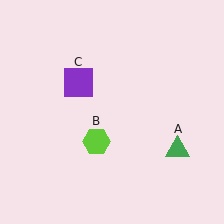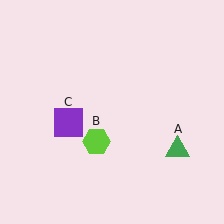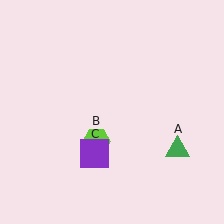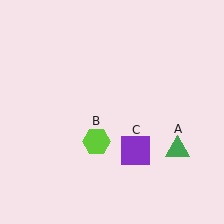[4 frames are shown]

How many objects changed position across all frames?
1 object changed position: purple square (object C).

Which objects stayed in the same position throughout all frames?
Green triangle (object A) and lime hexagon (object B) remained stationary.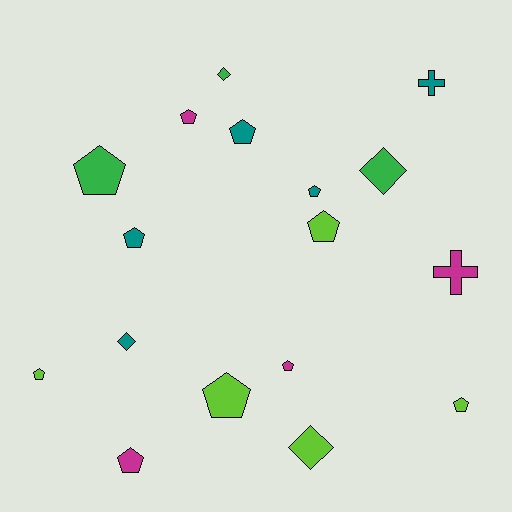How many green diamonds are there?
There are 2 green diamonds.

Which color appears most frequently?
Lime, with 5 objects.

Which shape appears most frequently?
Pentagon, with 11 objects.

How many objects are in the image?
There are 17 objects.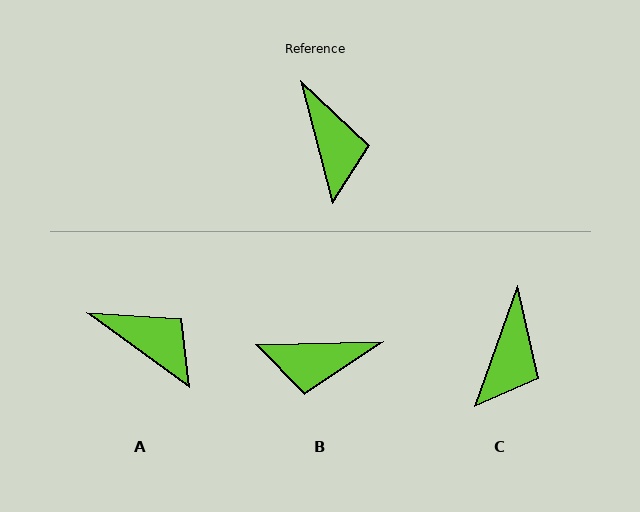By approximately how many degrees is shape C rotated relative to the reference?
Approximately 34 degrees clockwise.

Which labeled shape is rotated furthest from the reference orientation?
B, about 103 degrees away.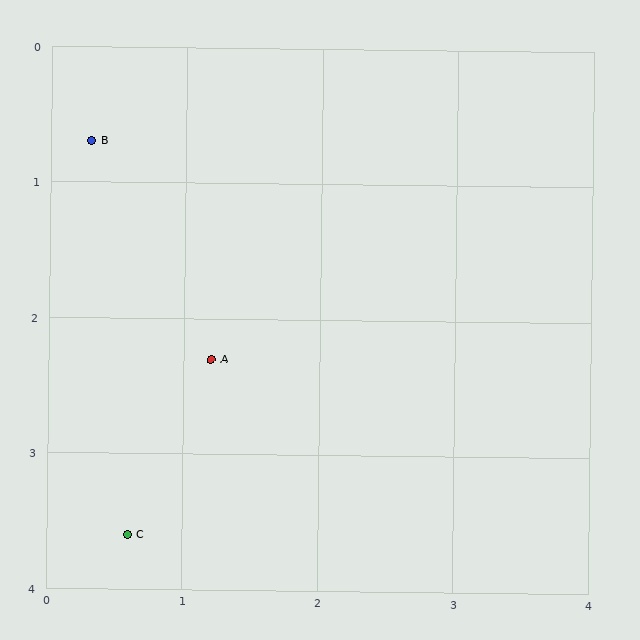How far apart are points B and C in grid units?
Points B and C are about 2.9 grid units apart.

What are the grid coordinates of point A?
Point A is at approximately (1.2, 2.3).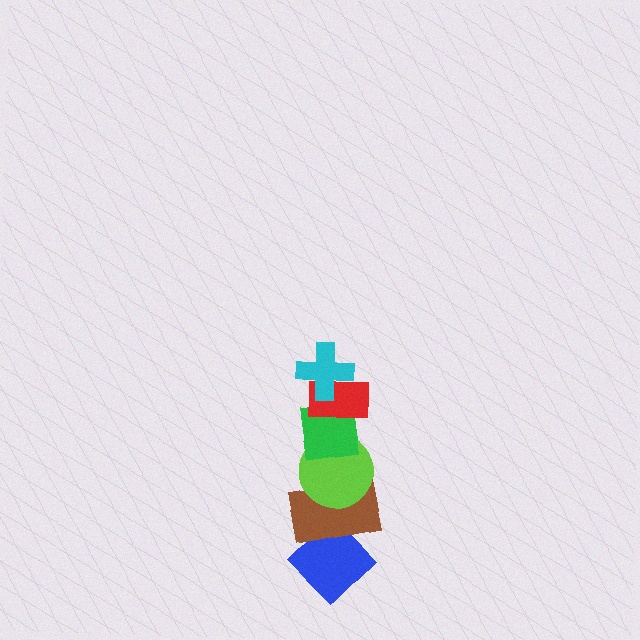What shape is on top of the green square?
The red rectangle is on top of the green square.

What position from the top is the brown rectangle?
The brown rectangle is 5th from the top.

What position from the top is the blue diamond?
The blue diamond is 6th from the top.